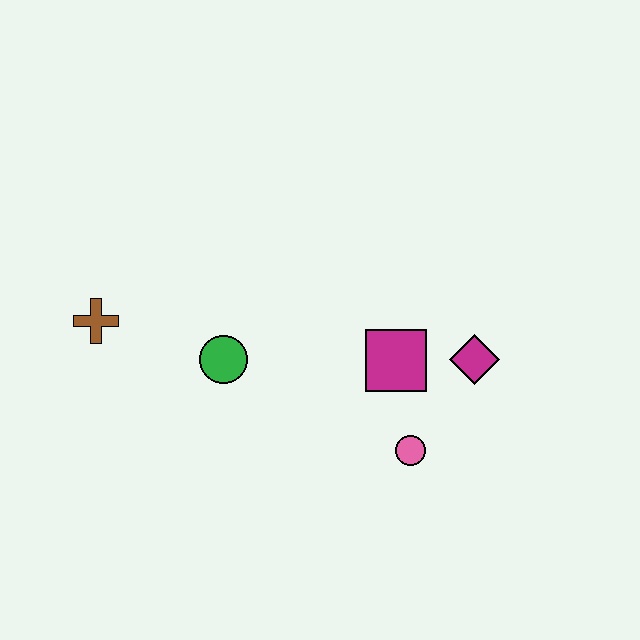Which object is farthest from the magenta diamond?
The brown cross is farthest from the magenta diamond.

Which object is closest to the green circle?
The brown cross is closest to the green circle.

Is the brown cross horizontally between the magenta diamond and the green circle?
No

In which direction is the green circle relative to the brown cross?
The green circle is to the right of the brown cross.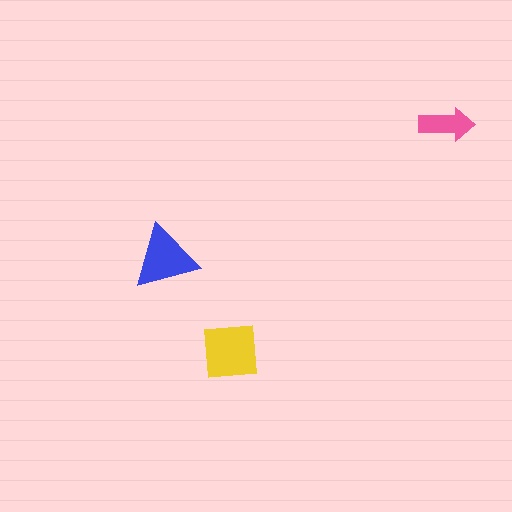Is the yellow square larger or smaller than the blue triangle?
Larger.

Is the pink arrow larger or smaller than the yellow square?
Smaller.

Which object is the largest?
The yellow square.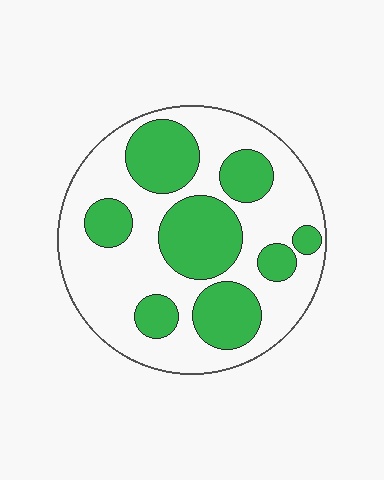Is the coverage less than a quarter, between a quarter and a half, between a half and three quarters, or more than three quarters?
Between a quarter and a half.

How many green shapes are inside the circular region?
8.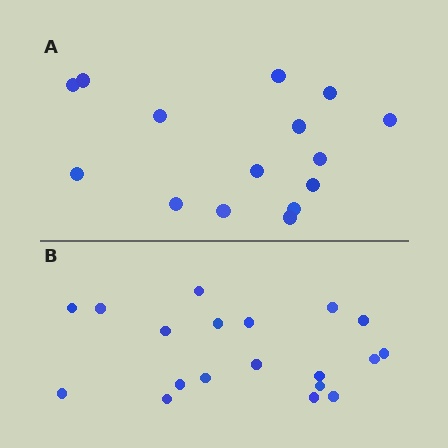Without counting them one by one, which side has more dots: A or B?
Region B (the bottom region) has more dots.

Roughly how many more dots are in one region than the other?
Region B has about 4 more dots than region A.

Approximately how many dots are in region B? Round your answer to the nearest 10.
About 20 dots. (The exact count is 19, which rounds to 20.)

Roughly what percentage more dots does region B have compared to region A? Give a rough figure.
About 25% more.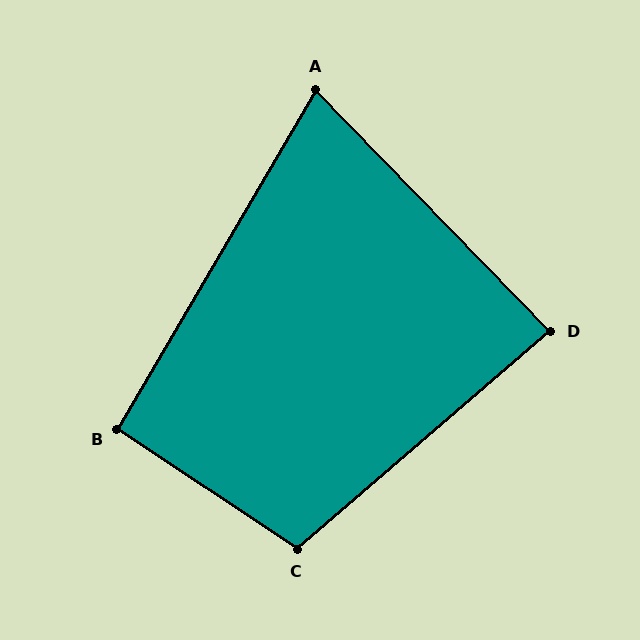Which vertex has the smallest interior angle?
A, at approximately 74 degrees.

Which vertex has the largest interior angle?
C, at approximately 106 degrees.